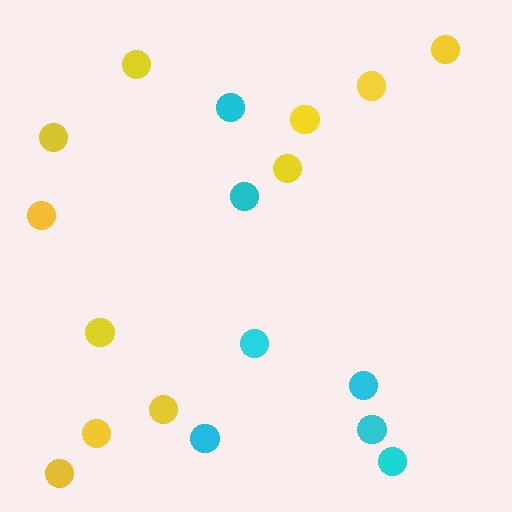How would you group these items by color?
There are 2 groups: one group of yellow circles (11) and one group of cyan circles (7).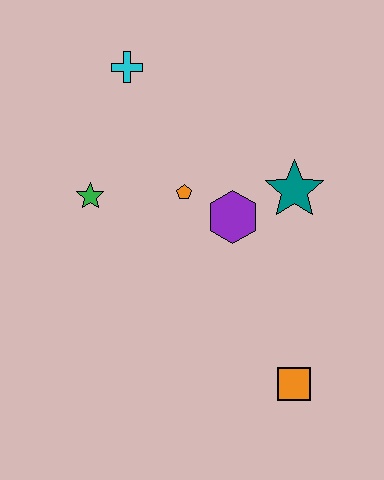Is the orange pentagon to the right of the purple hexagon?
No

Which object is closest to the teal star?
The purple hexagon is closest to the teal star.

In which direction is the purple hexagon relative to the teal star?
The purple hexagon is to the left of the teal star.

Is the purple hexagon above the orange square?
Yes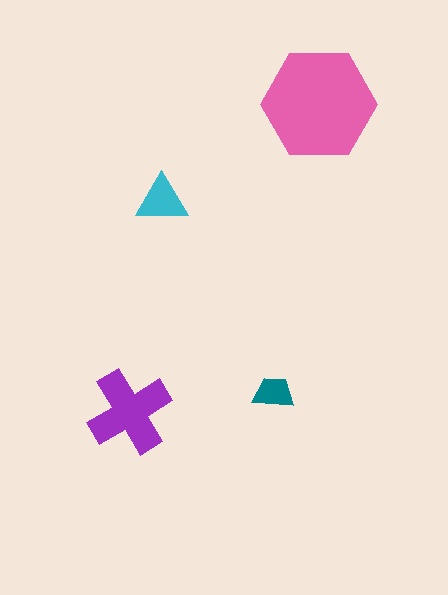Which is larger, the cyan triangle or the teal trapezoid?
The cyan triangle.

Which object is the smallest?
The teal trapezoid.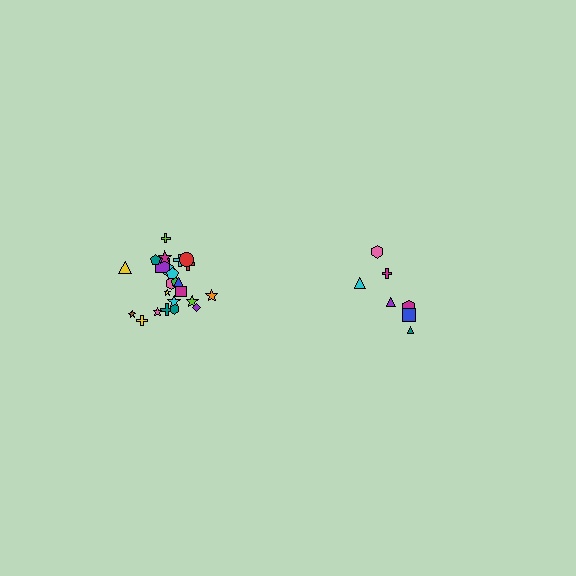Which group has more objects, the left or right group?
The left group.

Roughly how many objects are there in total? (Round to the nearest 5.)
Roughly 30 objects in total.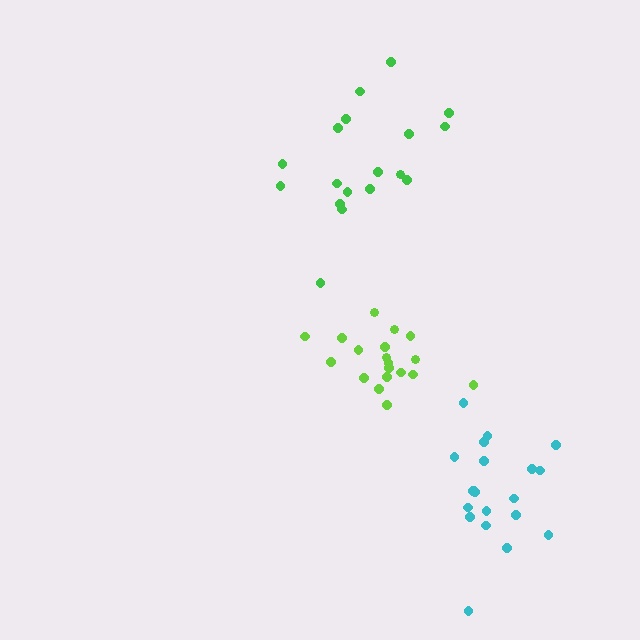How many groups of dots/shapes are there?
There are 3 groups.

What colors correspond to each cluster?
The clusters are colored: lime, green, cyan.